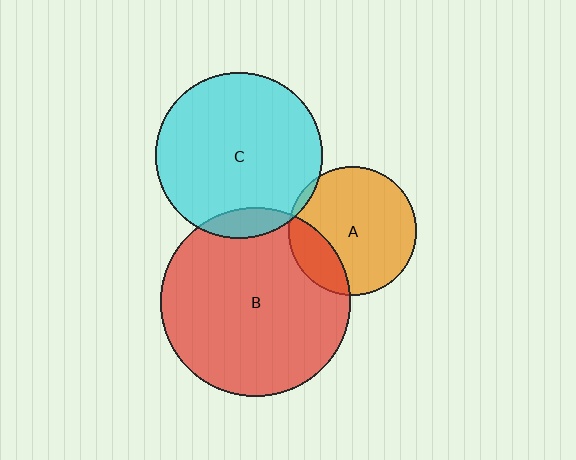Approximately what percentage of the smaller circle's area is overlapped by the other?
Approximately 5%.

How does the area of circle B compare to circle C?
Approximately 1.3 times.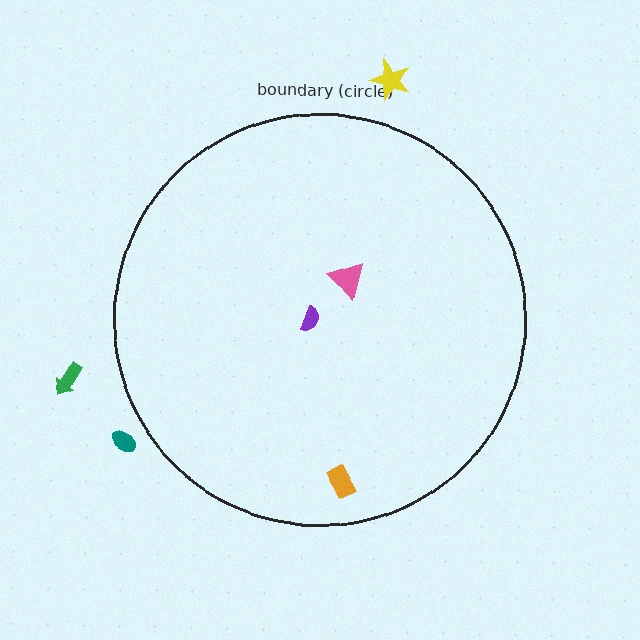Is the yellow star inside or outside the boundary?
Outside.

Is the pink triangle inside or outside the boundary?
Inside.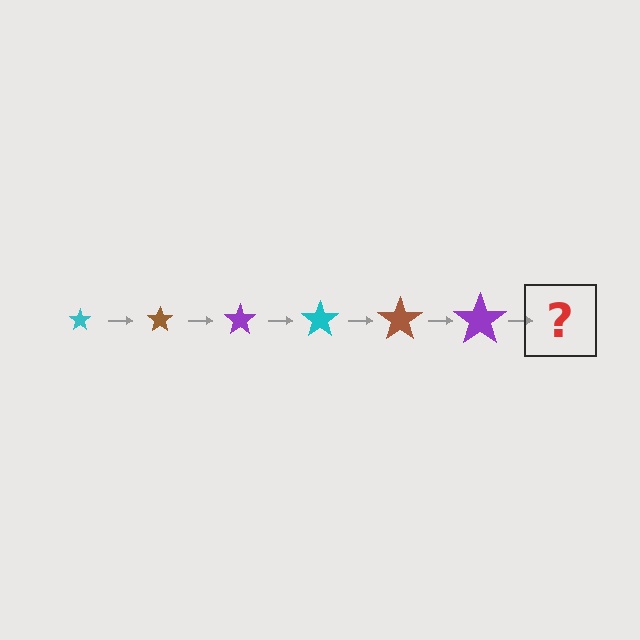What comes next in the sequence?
The next element should be a cyan star, larger than the previous one.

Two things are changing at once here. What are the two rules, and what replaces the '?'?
The two rules are that the star grows larger each step and the color cycles through cyan, brown, and purple. The '?' should be a cyan star, larger than the previous one.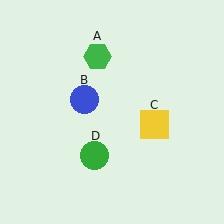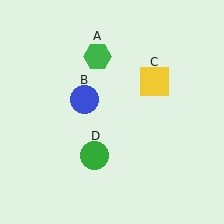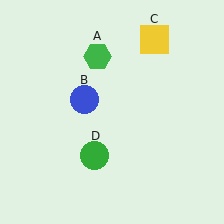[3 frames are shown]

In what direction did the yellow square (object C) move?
The yellow square (object C) moved up.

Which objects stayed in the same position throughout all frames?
Green hexagon (object A) and blue circle (object B) and green circle (object D) remained stationary.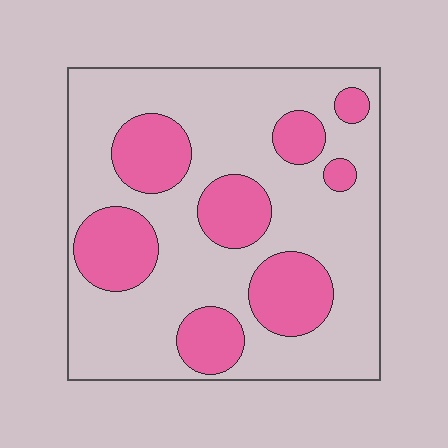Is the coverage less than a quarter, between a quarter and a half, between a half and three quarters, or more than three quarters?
Between a quarter and a half.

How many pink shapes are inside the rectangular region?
8.